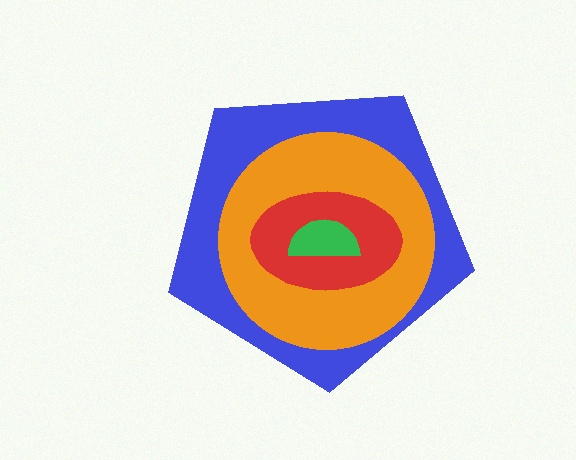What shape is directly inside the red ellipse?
The green semicircle.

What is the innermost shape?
The green semicircle.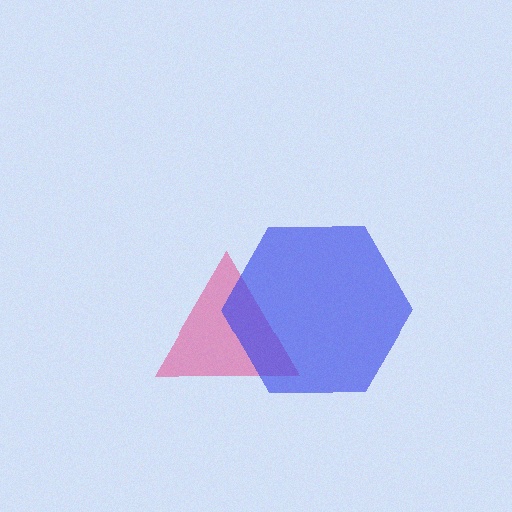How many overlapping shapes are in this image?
There are 2 overlapping shapes in the image.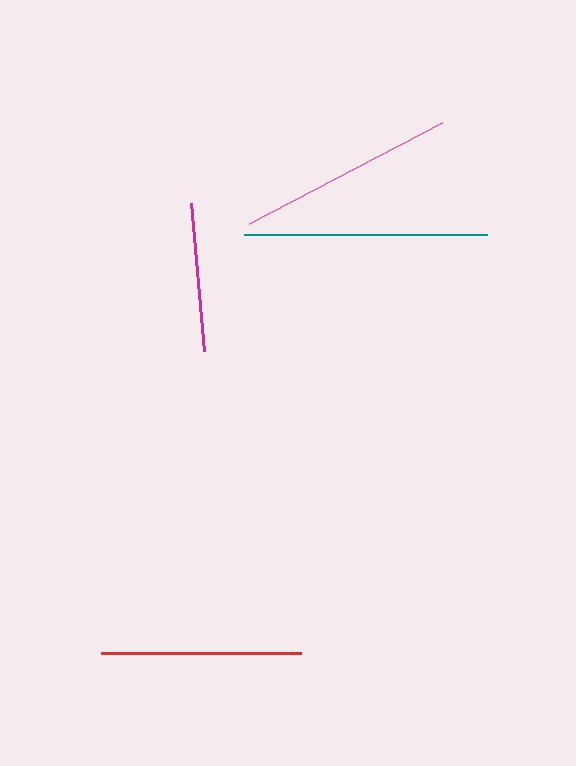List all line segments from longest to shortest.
From longest to shortest: teal, pink, red, magenta.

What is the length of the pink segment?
The pink segment is approximately 217 pixels long.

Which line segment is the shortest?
The magenta line is the shortest at approximately 148 pixels.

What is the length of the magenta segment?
The magenta segment is approximately 148 pixels long.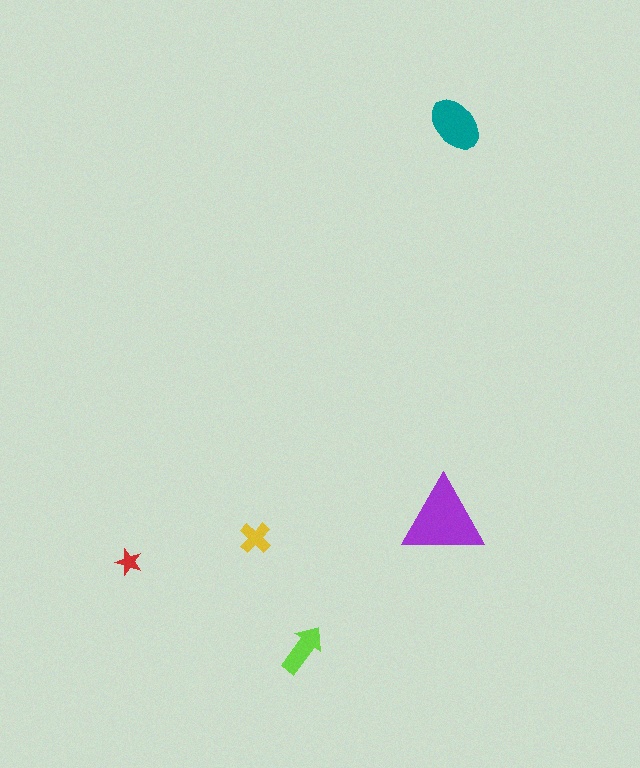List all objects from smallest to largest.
The red star, the yellow cross, the lime arrow, the teal ellipse, the purple triangle.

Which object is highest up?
The teal ellipse is topmost.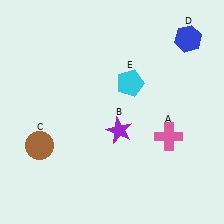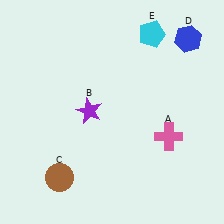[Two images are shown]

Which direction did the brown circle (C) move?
The brown circle (C) moved down.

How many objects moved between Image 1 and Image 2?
3 objects moved between the two images.